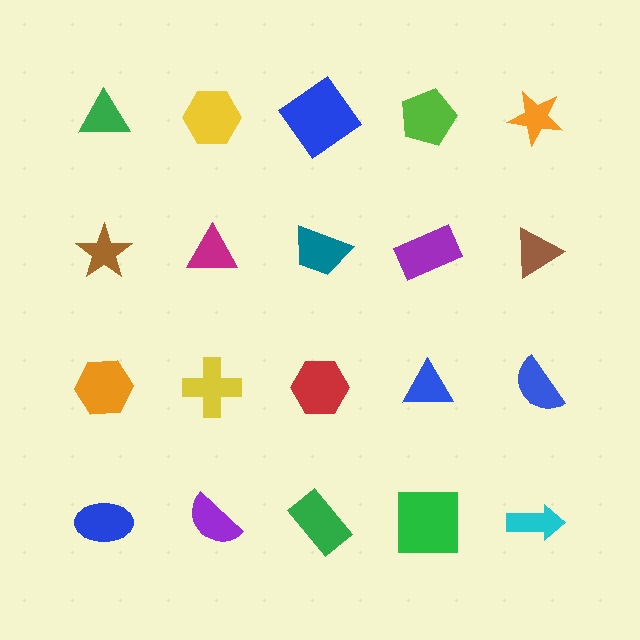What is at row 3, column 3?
A red hexagon.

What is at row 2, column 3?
A teal trapezoid.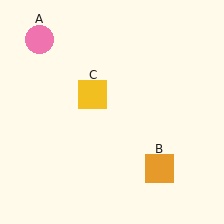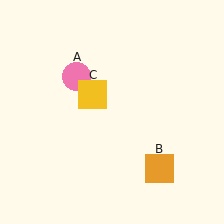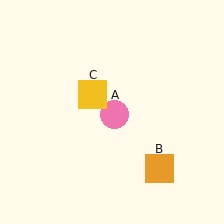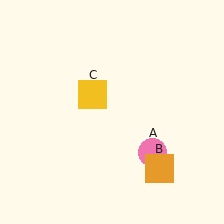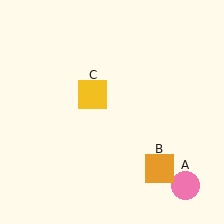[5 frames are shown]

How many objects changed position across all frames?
1 object changed position: pink circle (object A).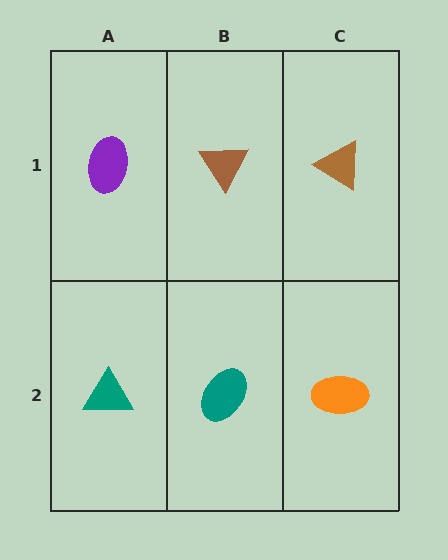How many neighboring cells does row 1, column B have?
3.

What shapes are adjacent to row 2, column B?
A brown triangle (row 1, column B), a teal triangle (row 2, column A), an orange ellipse (row 2, column C).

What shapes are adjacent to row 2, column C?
A brown triangle (row 1, column C), a teal ellipse (row 2, column B).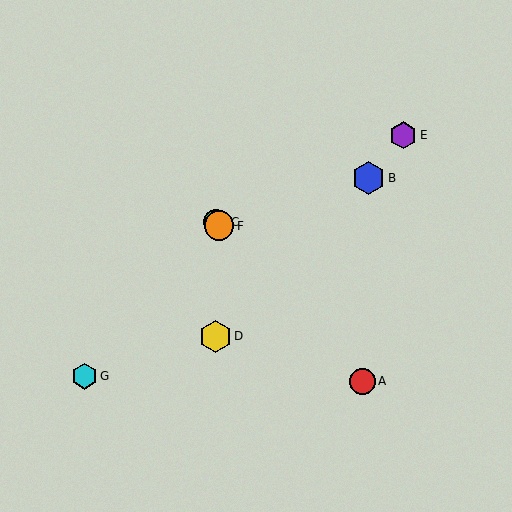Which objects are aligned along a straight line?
Objects A, C, F are aligned along a straight line.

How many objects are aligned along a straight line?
3 objects (A, C, F) are aligned along a straight line.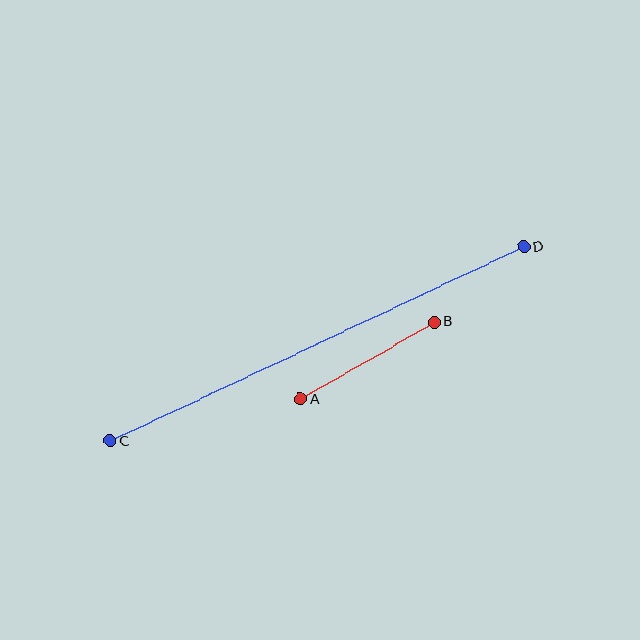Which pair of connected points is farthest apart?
Points C and D are farthest apart.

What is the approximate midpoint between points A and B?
The midpoint is at approximately (367, 361) pixels.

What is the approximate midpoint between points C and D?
The midpoint is at approximately (317, 344) pixels.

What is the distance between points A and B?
The distance is approximately 155 pixels.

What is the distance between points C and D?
The distance is approximately 457 pixels.